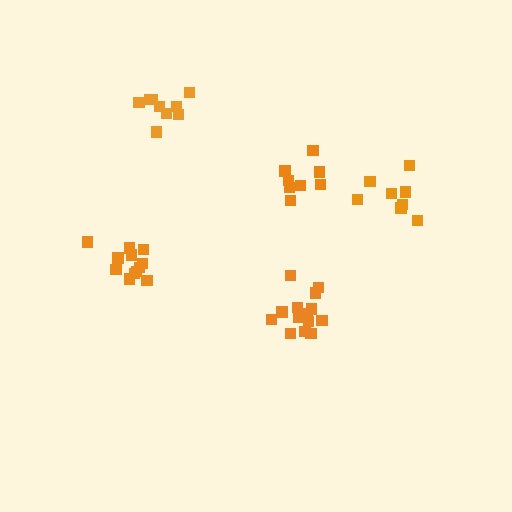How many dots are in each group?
Group 1: 14 dots, Group 2: 12 dots, Group 3: 9 dots, Group 4: 9 dots, Group 5: 9 dots (53 total).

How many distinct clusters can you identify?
There are 5 distinct clusters.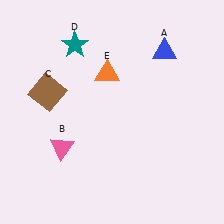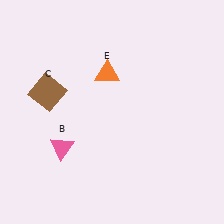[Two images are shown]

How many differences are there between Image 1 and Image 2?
There are 2 differences between the two images.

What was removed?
The blue triangle (A), the teal star (D) were removed in Image 2.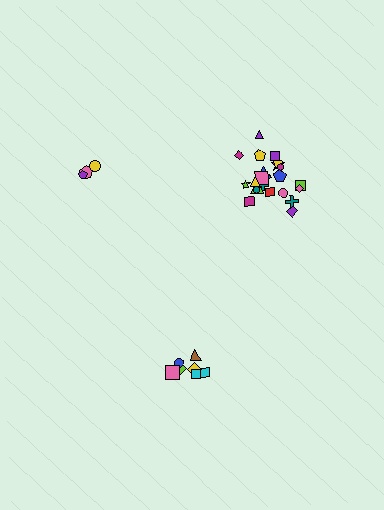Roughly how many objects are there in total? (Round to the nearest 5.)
Roughly 30 objects in total.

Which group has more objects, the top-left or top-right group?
The top-right group.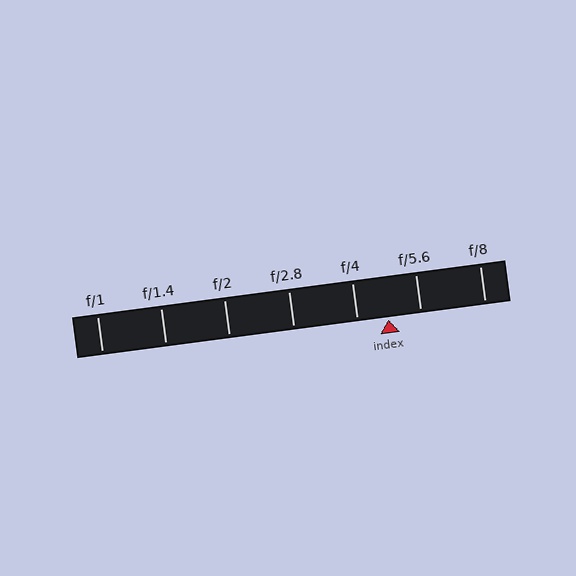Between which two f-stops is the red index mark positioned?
The index mark is between f/4 and f/5.6.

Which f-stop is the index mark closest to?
The index mark is closest to f/4.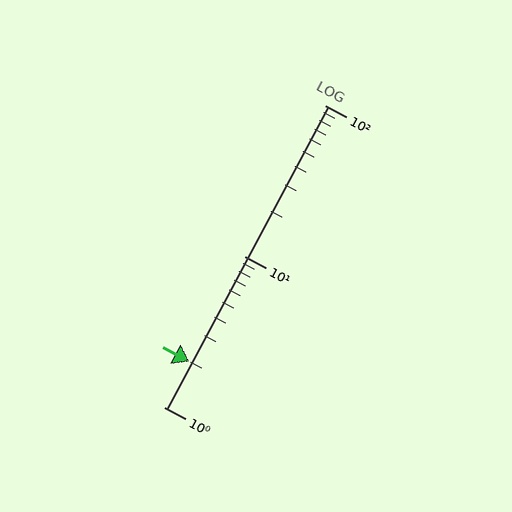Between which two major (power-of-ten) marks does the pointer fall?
The pointer is between 1 and 10.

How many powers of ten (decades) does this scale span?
The scale spans 2 decades, from 1 to 100.